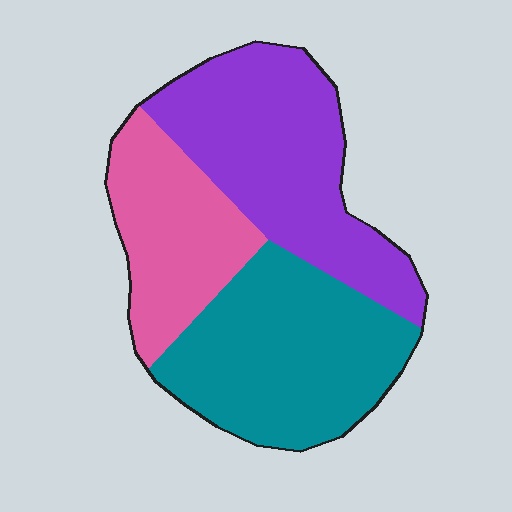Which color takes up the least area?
Pink, at roughly 25%.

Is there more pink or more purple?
Purple.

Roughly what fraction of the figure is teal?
Teal covers about 40% of the figure.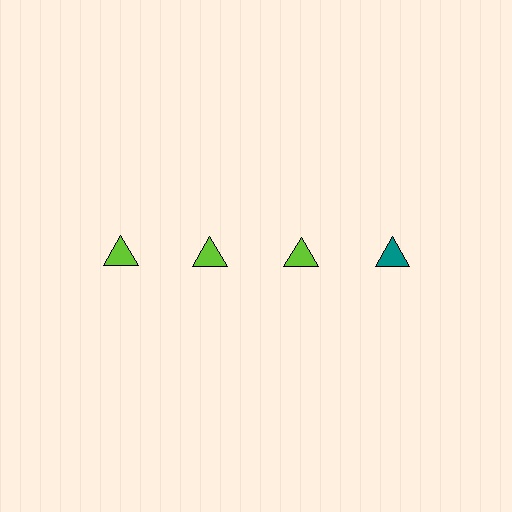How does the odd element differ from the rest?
It has a different color: teal instead of lime.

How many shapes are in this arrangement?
There are 4 shapes arranged in a grid pattern.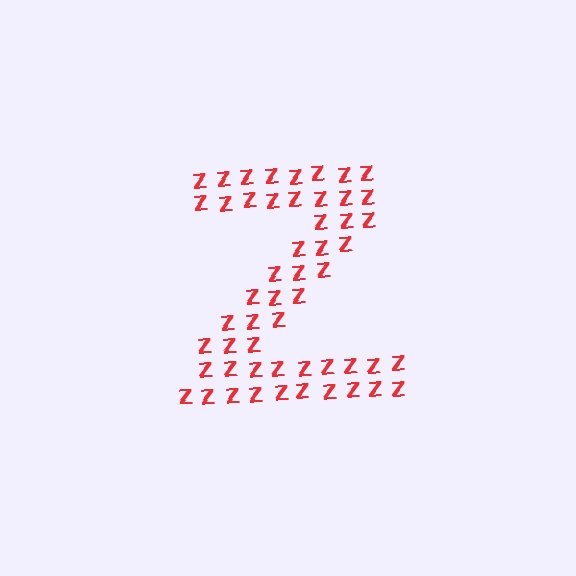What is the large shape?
The large shape is the letter Z.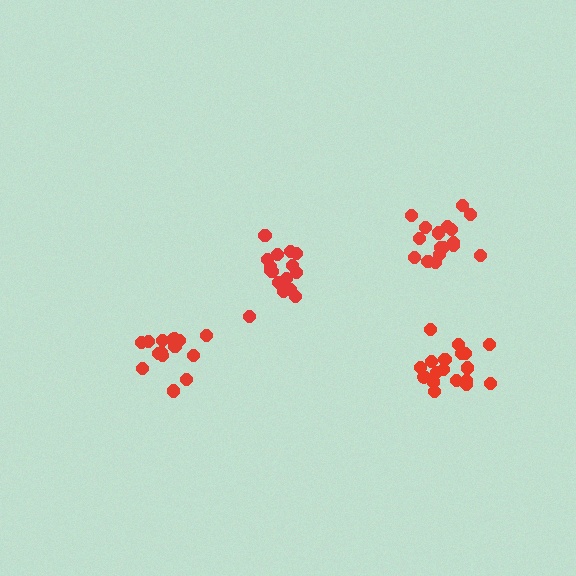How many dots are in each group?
Group 1: 18 dots, Group 2: 17 dots, Group 3: 15 dots, Group 4: 16 dots (66 total).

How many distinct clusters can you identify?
There are 4 distinct clusters.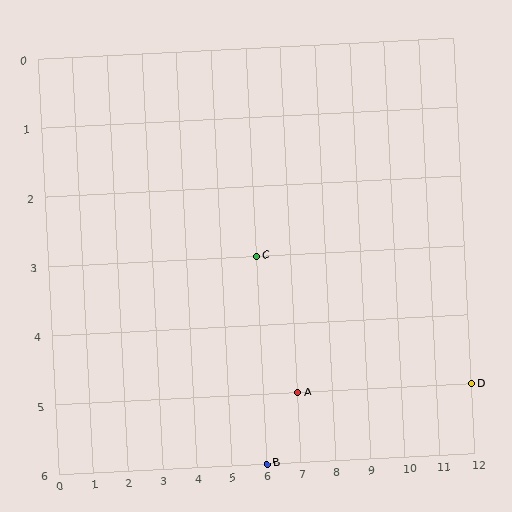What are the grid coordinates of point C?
Point C is at grid coordinates (6, 3).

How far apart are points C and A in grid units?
Points C and A are 1 column and 2 rows apart (about 2.2 grid units diagonally).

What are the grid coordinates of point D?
Point D is at grid coordinates (12, 5).